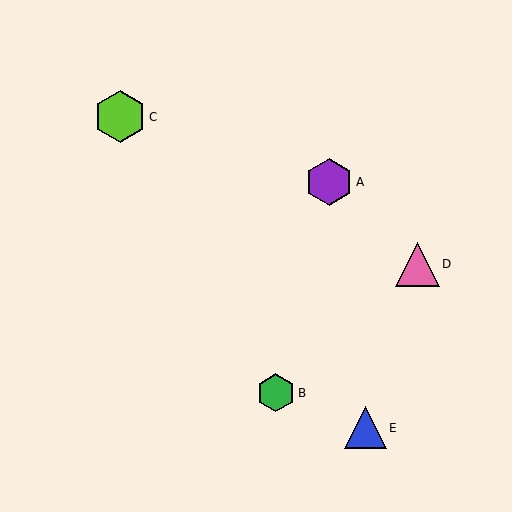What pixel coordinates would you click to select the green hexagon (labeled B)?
Click at (276, 393) to select the green hexagon B.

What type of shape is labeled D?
Shape D is a pink triangle.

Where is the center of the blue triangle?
The center of the blue triangle is at (365, 428).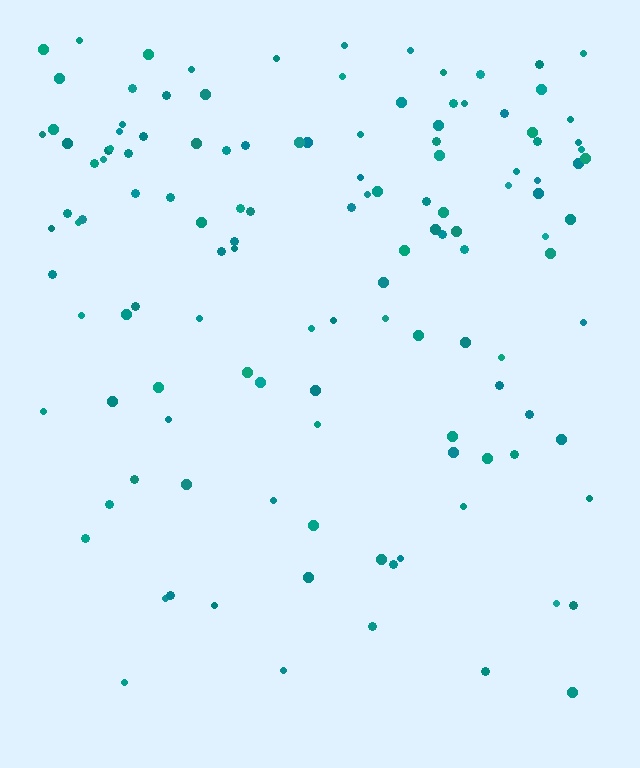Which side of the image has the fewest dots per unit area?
The bottom.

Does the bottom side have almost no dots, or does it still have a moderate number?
Still a moderate number, just noticeably fewer than the top.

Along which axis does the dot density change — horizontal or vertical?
Vertical.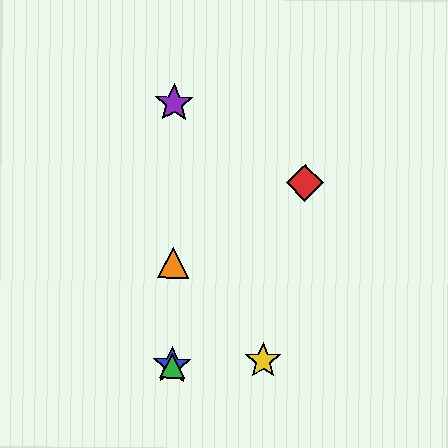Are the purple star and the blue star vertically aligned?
Yes, both are at x≈174.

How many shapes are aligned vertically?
4 shapes (the blue star, the green triangle, the purple star, the orange triangle) are aligned vertically.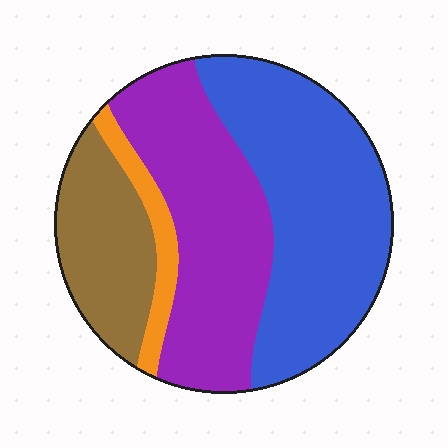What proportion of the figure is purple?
Purple takes up between a third and a half of the figure.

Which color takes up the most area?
Blue, at roughly 40%.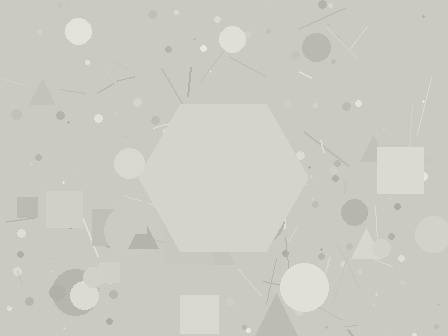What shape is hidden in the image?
A hexagon is hidden in the image.